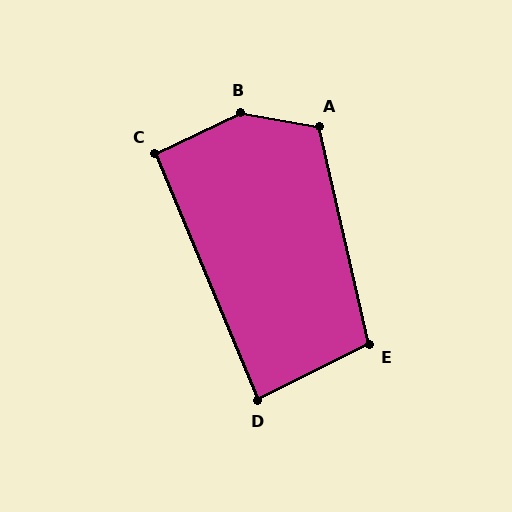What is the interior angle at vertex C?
Approximately 93 degrees (approximately right).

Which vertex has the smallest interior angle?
D, at approximately 86 degrees.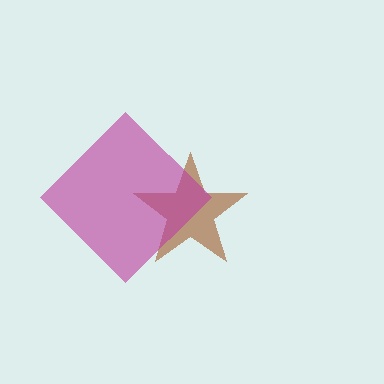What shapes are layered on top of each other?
The layered shapes are: a brown star, a magenta diamond.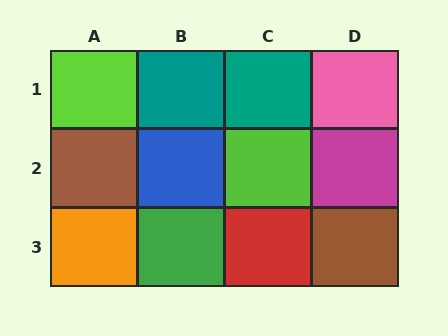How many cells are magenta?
1 cell is magenta.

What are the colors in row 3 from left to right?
Orange, green, red, brown.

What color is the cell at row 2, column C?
Lime.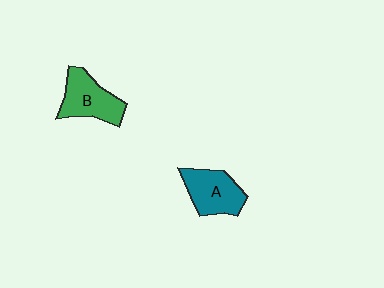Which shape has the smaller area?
Shape A (teal).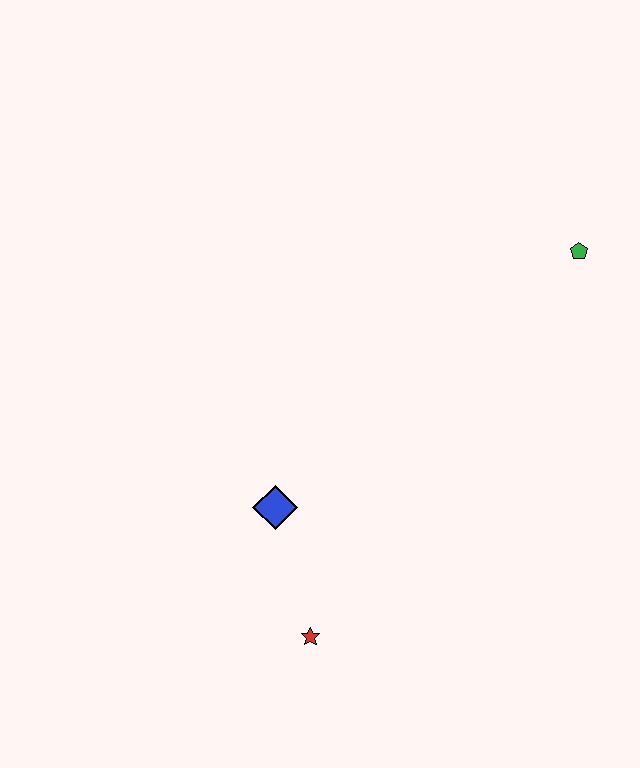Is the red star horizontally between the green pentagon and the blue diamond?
Yes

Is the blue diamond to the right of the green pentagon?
No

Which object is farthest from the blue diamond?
The green pentagon is farthest from the blue diamond.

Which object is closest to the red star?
The blue diamond is closest to the red star.